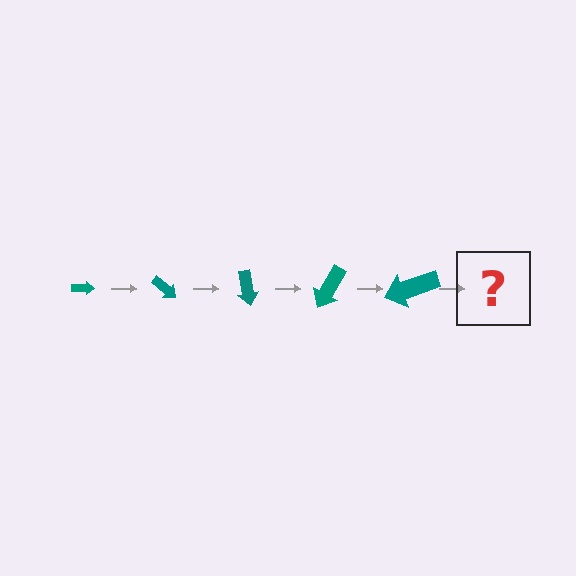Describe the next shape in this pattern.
It should be an arrow, larger than the previous one and rotated 200 degrees from the start.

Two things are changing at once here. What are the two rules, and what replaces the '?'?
The two rules are that the arrow grows larger each step and it rotates 40 degrees each step. The '?' should be an arrow, larger than the previous one and rotated 200 degrees from the start.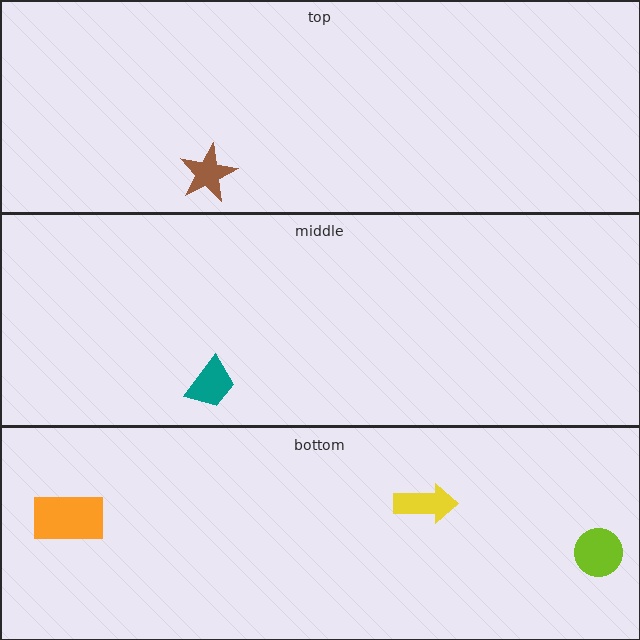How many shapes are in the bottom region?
3.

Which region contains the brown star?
The top region.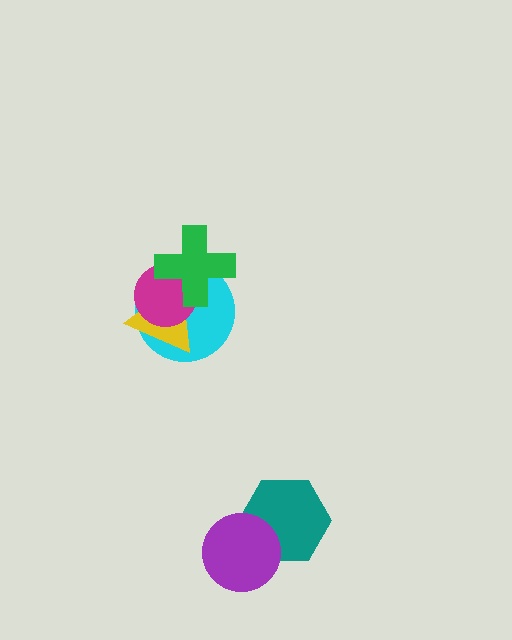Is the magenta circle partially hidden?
Yes, it is partially covered by another shape.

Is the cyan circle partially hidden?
Yes, it is partially covered by another shape.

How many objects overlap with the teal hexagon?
1 object overlaps with the teal hexagon.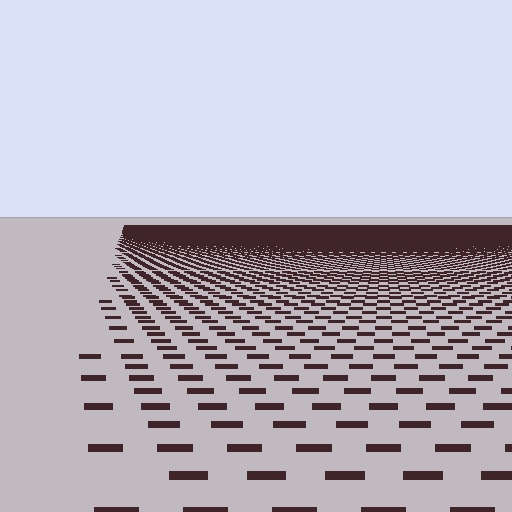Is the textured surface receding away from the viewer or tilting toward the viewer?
The surface is receding away from the viewer. Texture elements get smaller and denser toward the top.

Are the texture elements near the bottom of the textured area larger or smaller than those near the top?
Larger. Near the bottom, elements are closer to the viewer and appear at a bigger on-screen size.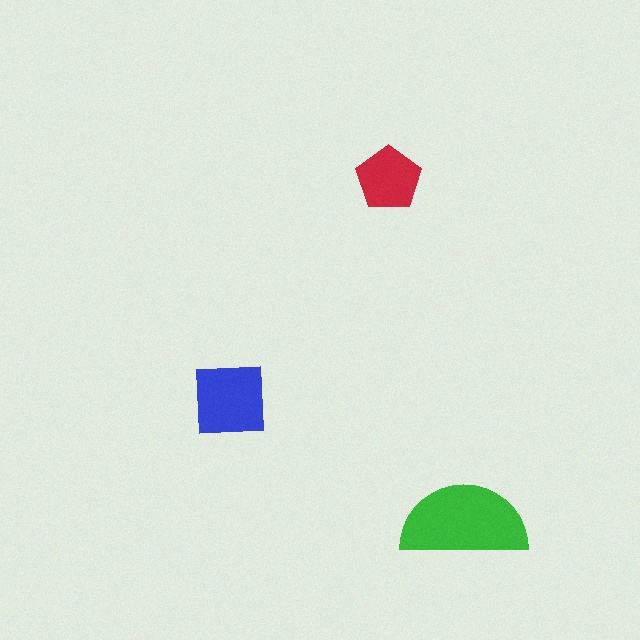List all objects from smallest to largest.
The red pentagon, the blue square, the green semicircle.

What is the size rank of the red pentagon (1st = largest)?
3rd.